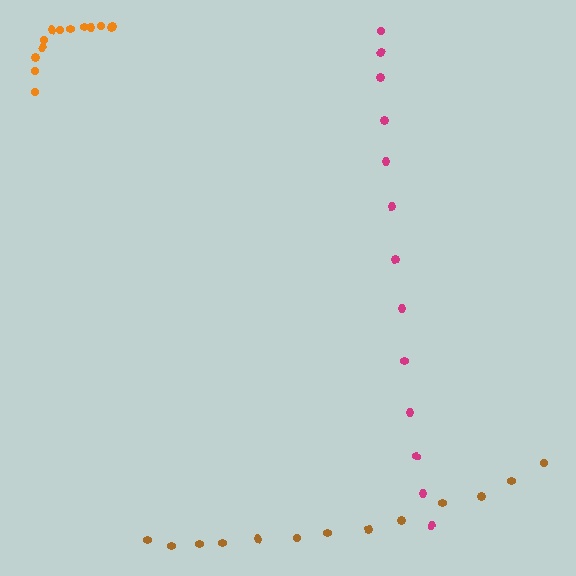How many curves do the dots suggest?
There are 3 distinct paths.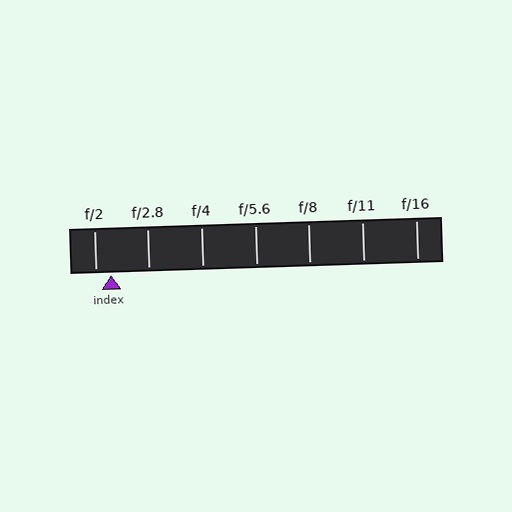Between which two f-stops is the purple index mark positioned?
The index mark is between f/2 and f/2.8.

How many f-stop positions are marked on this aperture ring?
There are 7 f-stop positions marked.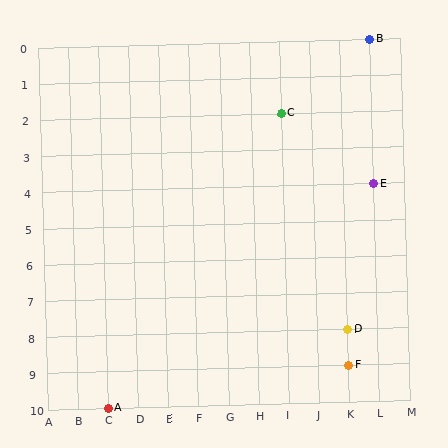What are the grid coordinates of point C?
Point C is at grid coordinates (I, 2).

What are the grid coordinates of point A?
Point A is at grid coordinates (C, 10).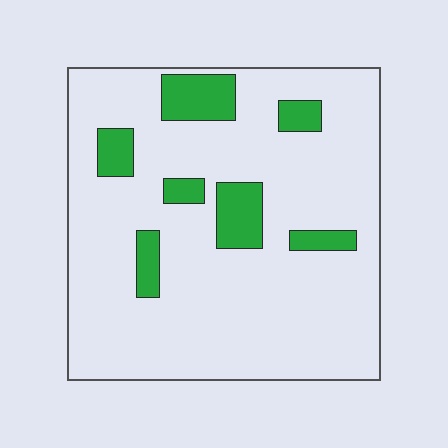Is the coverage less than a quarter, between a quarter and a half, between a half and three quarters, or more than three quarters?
Less than a quarter.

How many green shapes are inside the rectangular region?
7.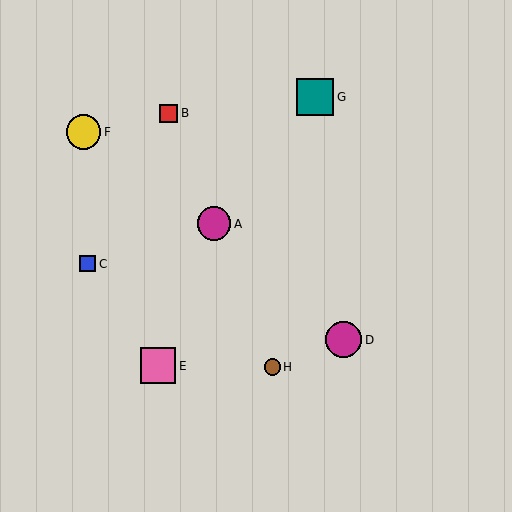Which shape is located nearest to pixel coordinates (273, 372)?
The brown circle (labeled H) at (272, 367) is nearest to that location.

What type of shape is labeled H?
Shape H is a brown circle.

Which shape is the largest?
The teal square (labeled G) is the largest.